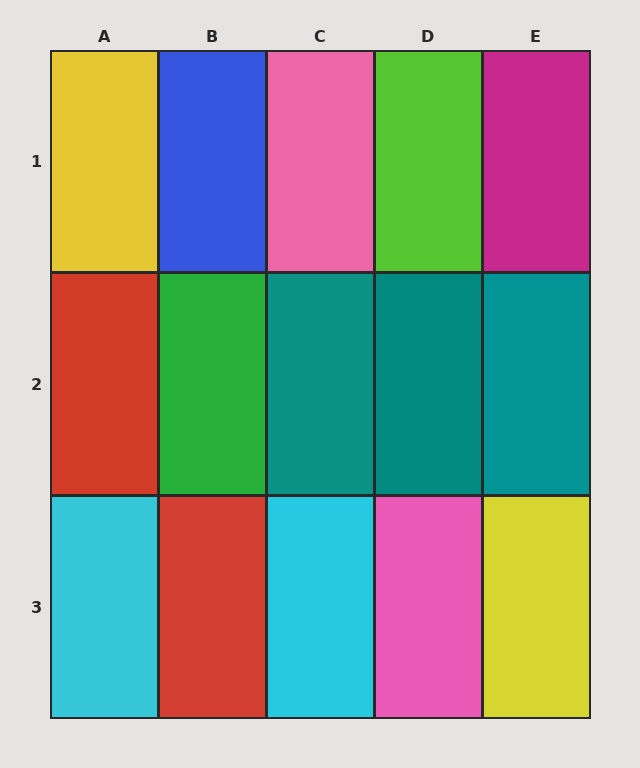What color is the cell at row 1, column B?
Blue.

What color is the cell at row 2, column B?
Green.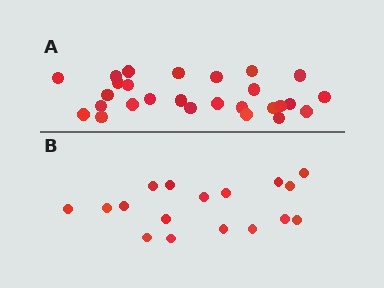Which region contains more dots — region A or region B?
Region A (the top region) has more dots.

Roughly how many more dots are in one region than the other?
Region A has roughly 10 or so more dots than region B.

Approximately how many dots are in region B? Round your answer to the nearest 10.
About 20 dots. (The exact count is 17, which rounds to 20.)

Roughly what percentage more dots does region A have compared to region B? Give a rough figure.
About 60% more.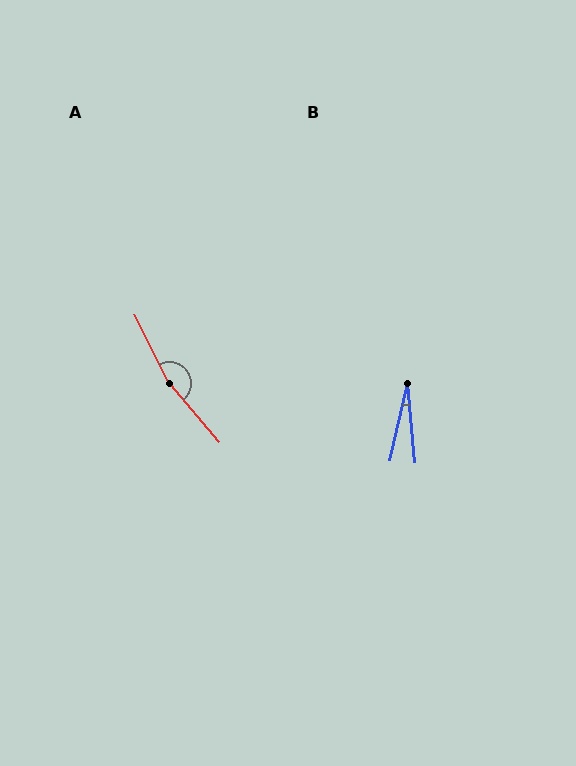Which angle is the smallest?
B, at approximately 18 degrees.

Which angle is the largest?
A, at approximately 166 degrees.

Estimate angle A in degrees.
Approximately 166 degrees.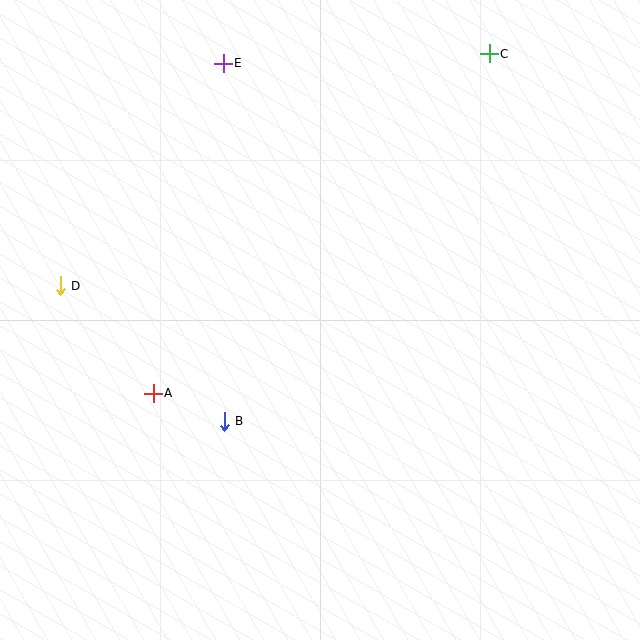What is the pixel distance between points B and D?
The distance between B and D is 213 pixels.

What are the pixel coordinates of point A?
Point A is at (153, 393).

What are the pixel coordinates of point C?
Point C is at (489, 54).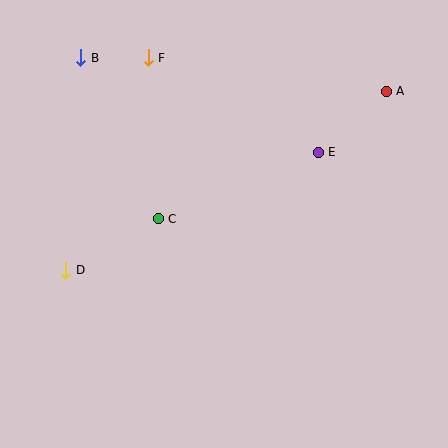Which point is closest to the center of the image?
Point C at (158, 219) is closest to the center.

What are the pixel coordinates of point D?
Point D is at (66, 270).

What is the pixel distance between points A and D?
The distance between A and D is 367 pixels.